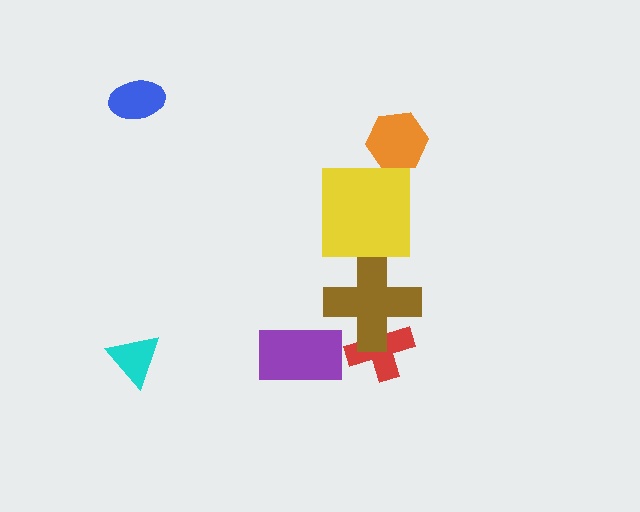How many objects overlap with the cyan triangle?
0 objects overlap with the cyan triangle.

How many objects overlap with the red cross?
1 object overlaps with the red cross.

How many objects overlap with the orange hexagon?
0 objects overlap with the orange hexagon.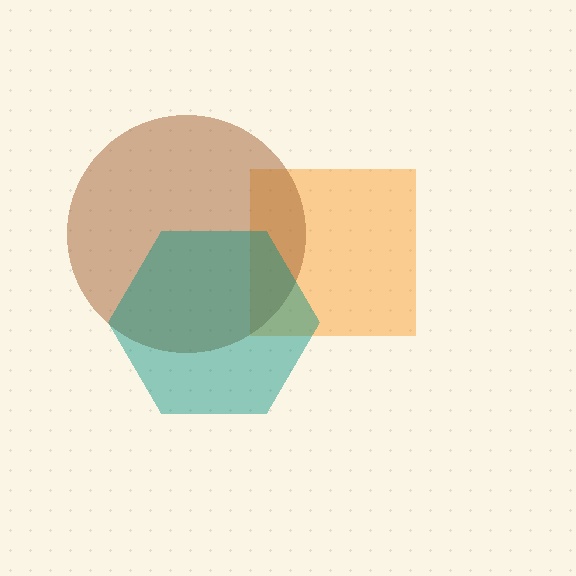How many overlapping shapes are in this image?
There are 3 overlapping shapes in the image.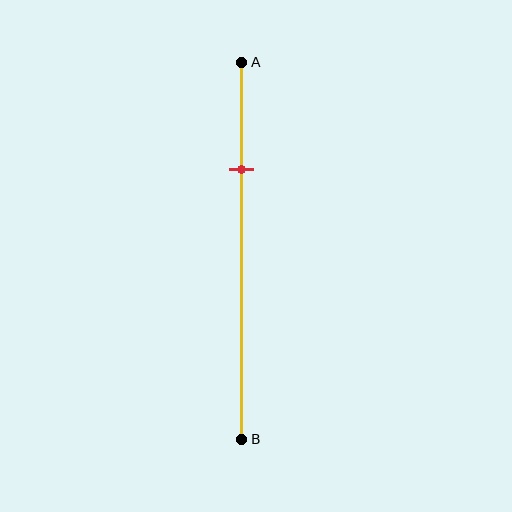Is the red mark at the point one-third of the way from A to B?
No, the mark is at about 30% from A, not at the 33% one-third point.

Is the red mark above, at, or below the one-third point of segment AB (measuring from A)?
The red mark is above the one-third point of segment AB.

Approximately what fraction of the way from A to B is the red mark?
The red mark is approximately 30% of the way from A to B.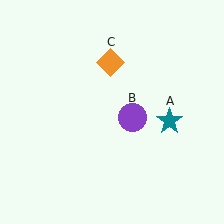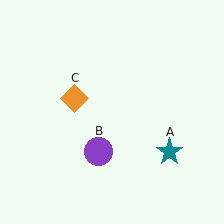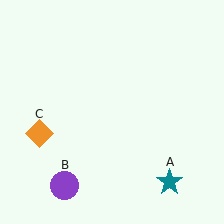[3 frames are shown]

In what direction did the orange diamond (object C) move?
The orange diamond (object C) moved down and to the left.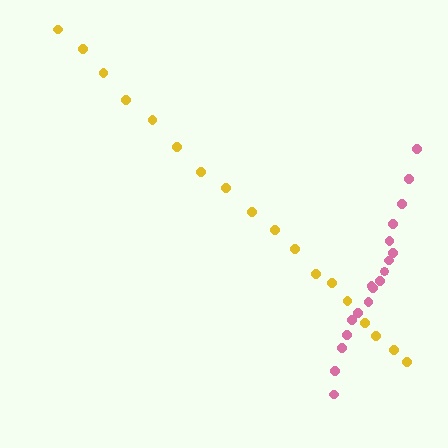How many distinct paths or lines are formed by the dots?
There are 2 distinct paths.